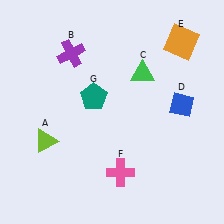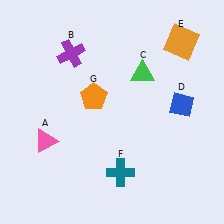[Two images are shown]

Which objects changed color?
A changed from lime to pink. F changed from pink to teal. G changed from teal to orange.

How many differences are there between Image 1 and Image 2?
There are 3 differences between the two images.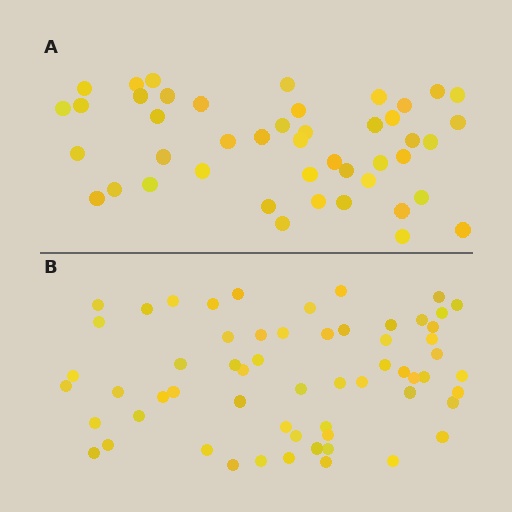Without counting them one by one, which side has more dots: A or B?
Region B (the bottom region) has more dots.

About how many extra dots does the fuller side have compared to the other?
Region B has approximately 15 more dots than region A.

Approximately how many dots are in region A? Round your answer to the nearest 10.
About 40 dots. (The exact count is 45, which rounds to 40.)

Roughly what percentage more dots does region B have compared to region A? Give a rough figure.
About 35% more.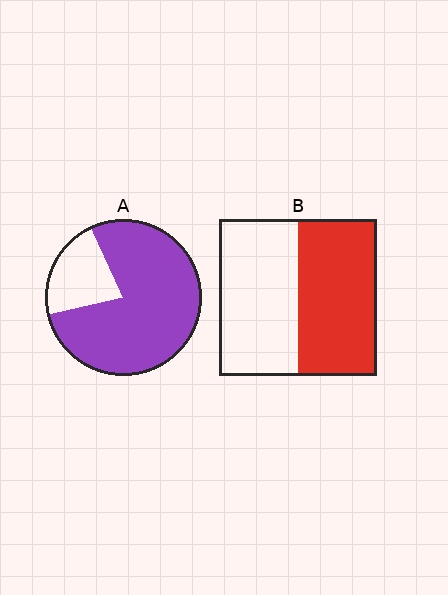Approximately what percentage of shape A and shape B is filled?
A is approximately 80% and B is approximately 50%.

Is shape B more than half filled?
Roughly half.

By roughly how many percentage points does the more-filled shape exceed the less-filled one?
By roughly 30 percentage points (A over B).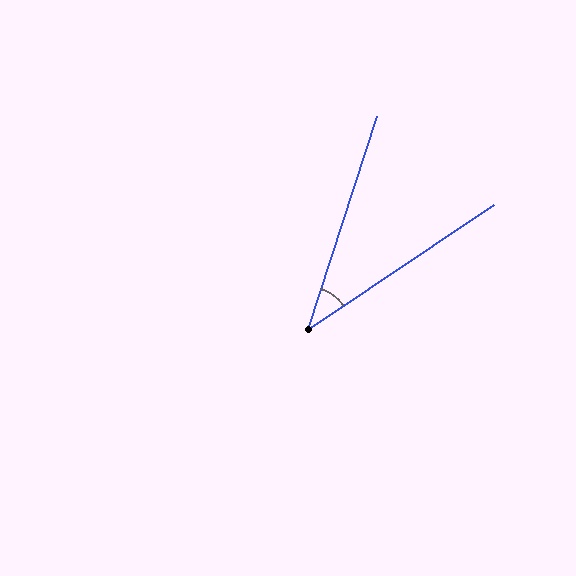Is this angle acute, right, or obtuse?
It is acute.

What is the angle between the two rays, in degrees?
Approximately 38 degrees.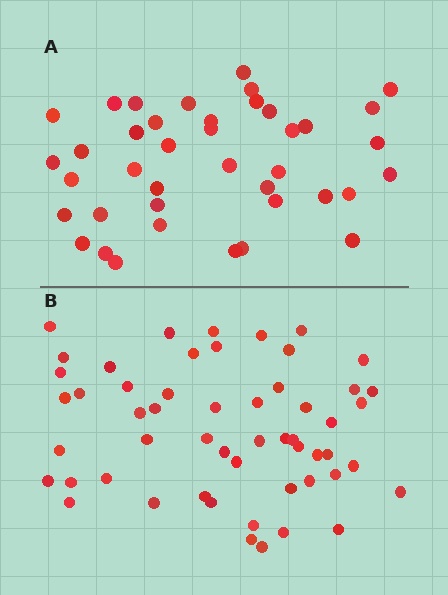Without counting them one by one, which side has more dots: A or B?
Region B (the bottom region) has more dots.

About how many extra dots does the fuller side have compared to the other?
Region B has approximately 15 more dots than region A.